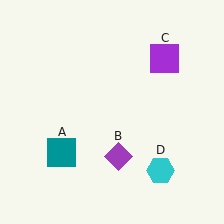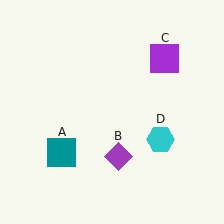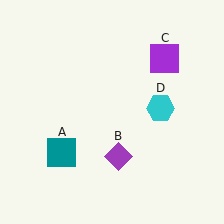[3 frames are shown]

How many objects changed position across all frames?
1 object changed position: cyan hexagon (object D).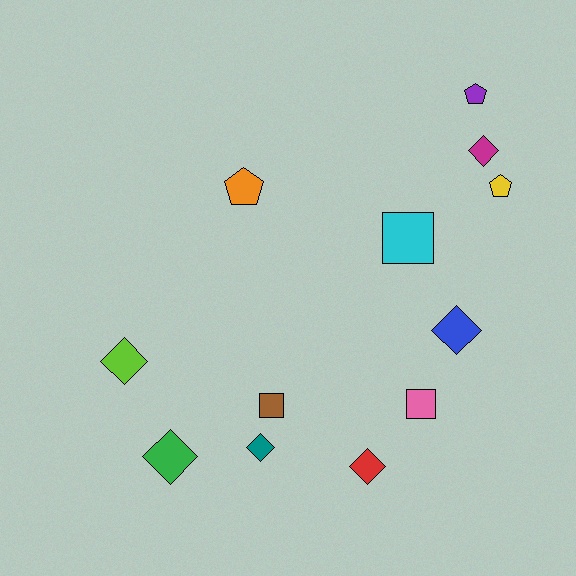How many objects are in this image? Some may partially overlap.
There are 12 objects.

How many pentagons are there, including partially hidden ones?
There are 3 pentagons.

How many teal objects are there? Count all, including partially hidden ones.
There is 1 teal object.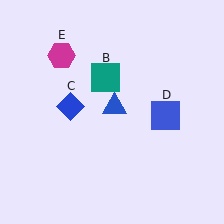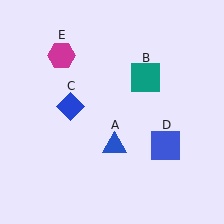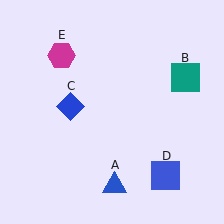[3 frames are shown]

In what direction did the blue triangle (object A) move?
The blue triangle (object A) moved down.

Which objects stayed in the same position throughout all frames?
Blue diamond (object C) and magenta hexagon (object E) remained stationary.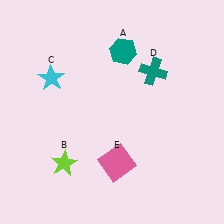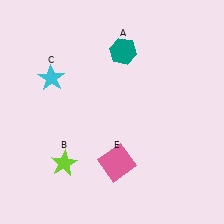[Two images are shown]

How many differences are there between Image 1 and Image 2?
There is 1 difference between the two images.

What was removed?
The teal cross (D) was removed in Image 2.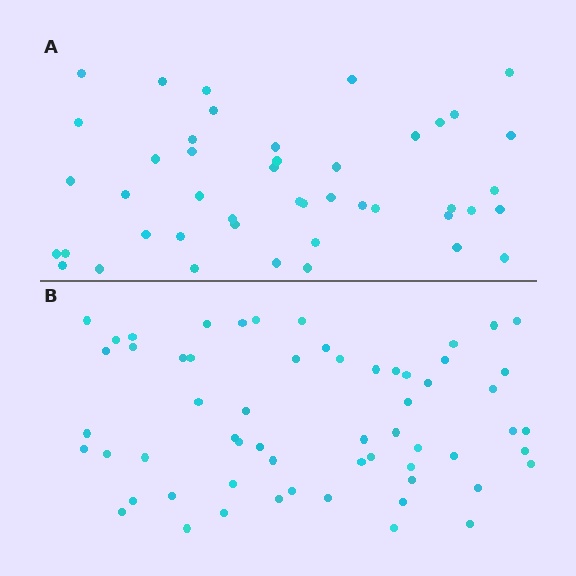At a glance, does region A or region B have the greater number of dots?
Region B (the bottom region) has more dots.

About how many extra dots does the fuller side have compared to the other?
Region B has approximately 15 more dots than region A.